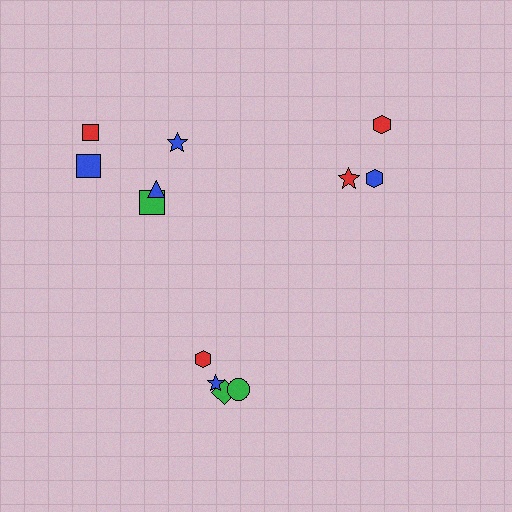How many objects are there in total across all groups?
There are 12 objects.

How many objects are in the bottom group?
There are 4 objects.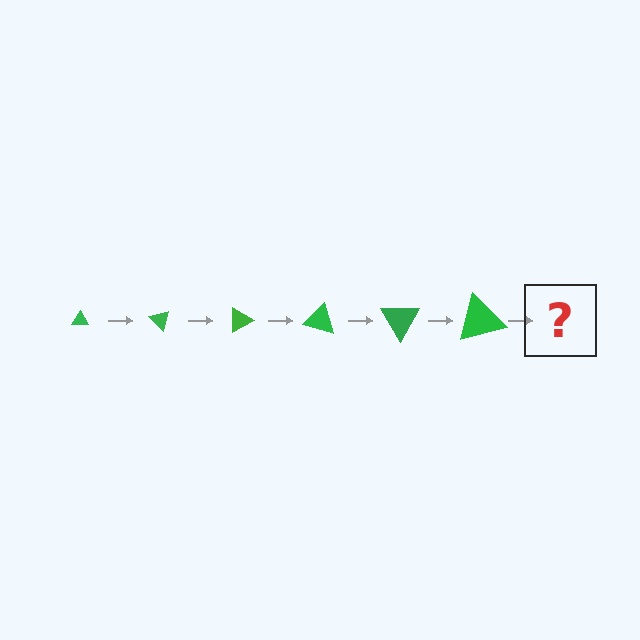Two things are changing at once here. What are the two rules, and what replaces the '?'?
The two rules are that the triangle grows larger each step and it rotates 45 degrees each step. The '?' should be a triangle, larger than the previous one and rotated 270 degrees from the start.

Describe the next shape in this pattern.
It should be a triangle, larger than the previous one and rotated 270 degrees from the start.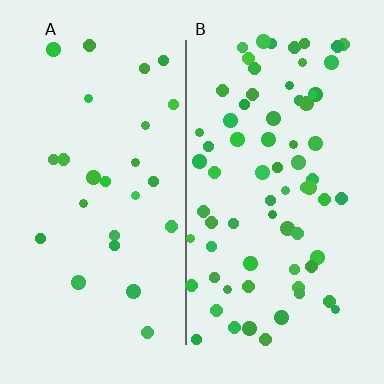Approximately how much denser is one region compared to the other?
Approximately 2.7× — region B over region A.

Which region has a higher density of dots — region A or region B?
B (the right).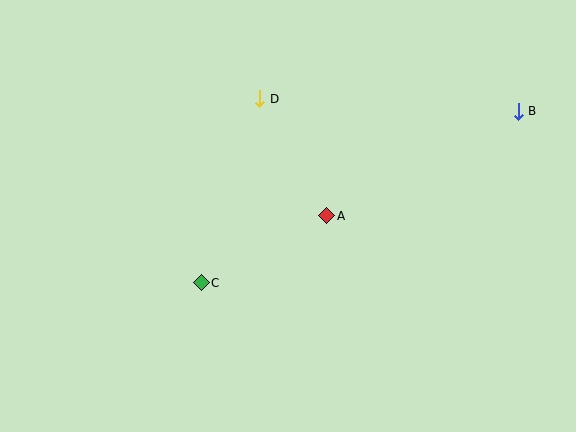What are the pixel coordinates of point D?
Point D is at (260, 99).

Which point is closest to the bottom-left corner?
Point C is closest to the bottom-left corner.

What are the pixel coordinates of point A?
Point A is at (327, 216).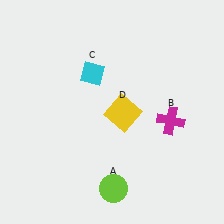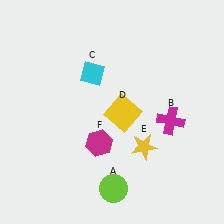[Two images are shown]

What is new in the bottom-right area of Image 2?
A yellow star (E) was added in the bottom-right area of Image 2.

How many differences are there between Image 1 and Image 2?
There are 2 differences between the two images.